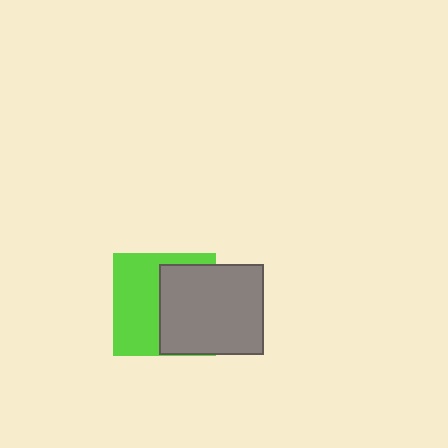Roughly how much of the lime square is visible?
About half of it is visible (roughly 50%).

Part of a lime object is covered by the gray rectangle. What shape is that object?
It is a square.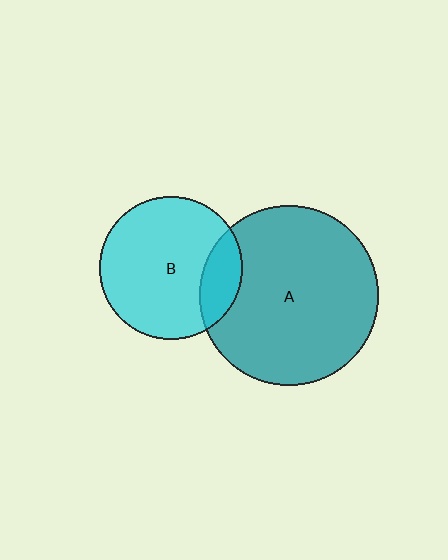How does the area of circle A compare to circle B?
Approximately 1.6 times.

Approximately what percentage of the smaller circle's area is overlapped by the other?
Approximately 20%.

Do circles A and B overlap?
Yes.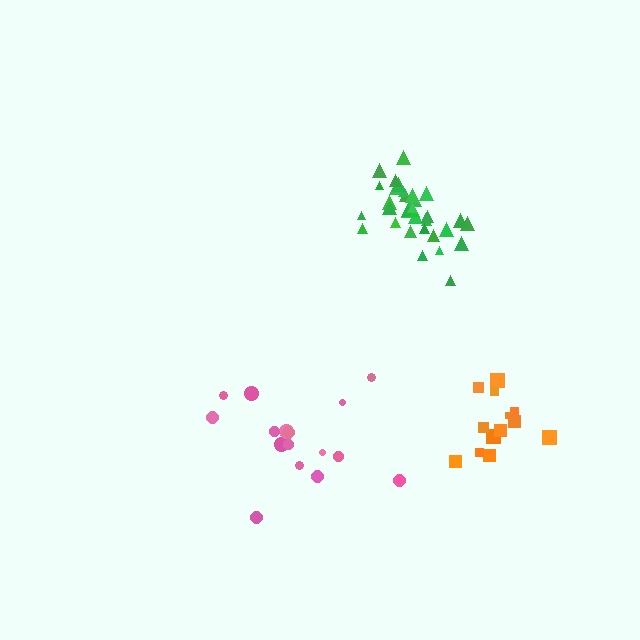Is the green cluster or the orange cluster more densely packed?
Green.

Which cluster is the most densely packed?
Green.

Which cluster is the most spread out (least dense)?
Pink.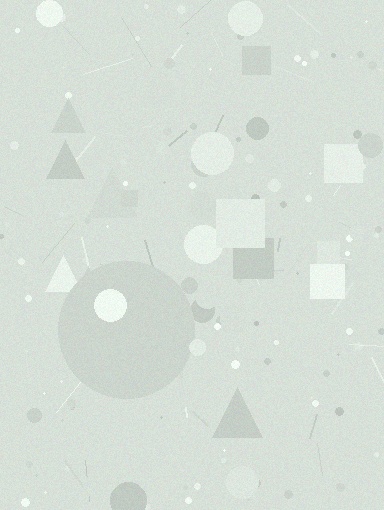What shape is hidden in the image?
A circle is hidden in the image.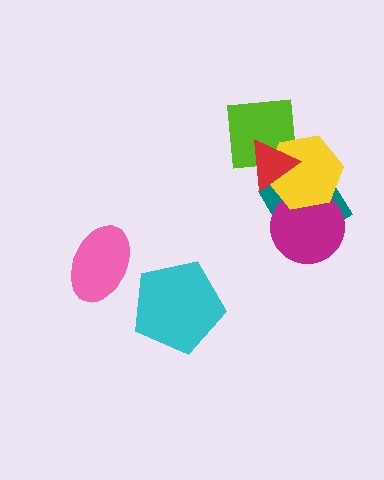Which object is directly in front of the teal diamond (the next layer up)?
The magenta circle is directly in front of the teal diamond.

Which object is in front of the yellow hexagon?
The red triangle is in front of the yellow hexagon.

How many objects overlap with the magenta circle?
2 objects overlap with the magenta circle.